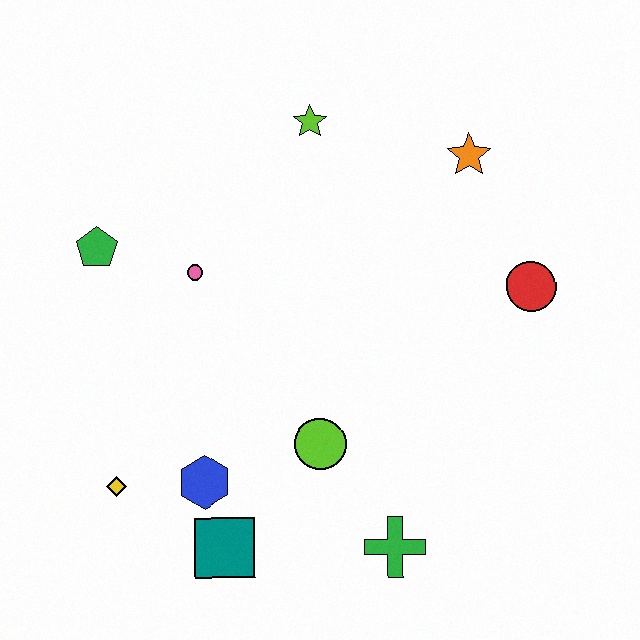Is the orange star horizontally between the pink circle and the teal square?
No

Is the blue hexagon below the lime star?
Yes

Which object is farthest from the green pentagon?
The red circle is farthest from the green pentagon.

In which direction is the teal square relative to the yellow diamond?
The teal square is to the right of the yellow diamond.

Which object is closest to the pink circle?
The green pentagon is closest to the pink circle.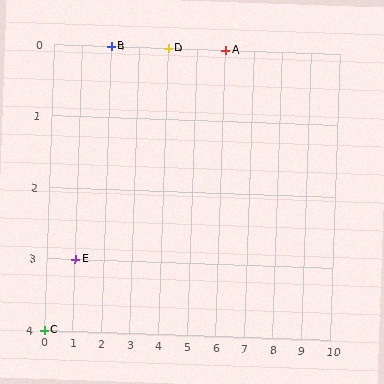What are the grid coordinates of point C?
Point C is at grid coordinates (0, 4).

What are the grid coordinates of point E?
Point E is at grid coordinates (1, 3).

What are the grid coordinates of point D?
Point D is at grid coordinates (4, 0).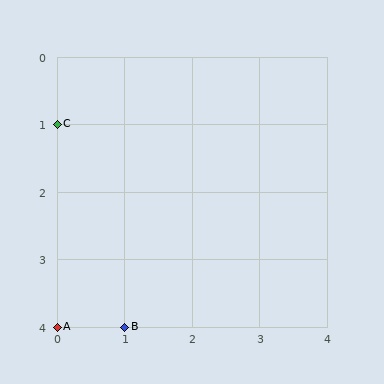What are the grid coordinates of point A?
Point A is at grid coordinates (0, 4).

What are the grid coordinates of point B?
Point B is at grid coordinates (1, 4).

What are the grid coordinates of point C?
Point C is at grid coordinates (0, 1).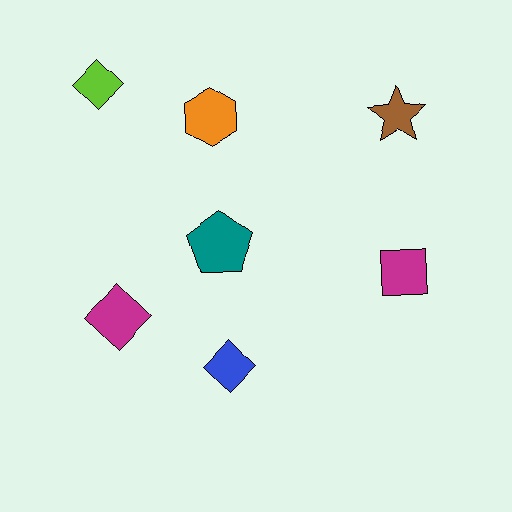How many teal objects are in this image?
There is 1 teal object.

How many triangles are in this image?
There are no triangles.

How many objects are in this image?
There are 7 objects.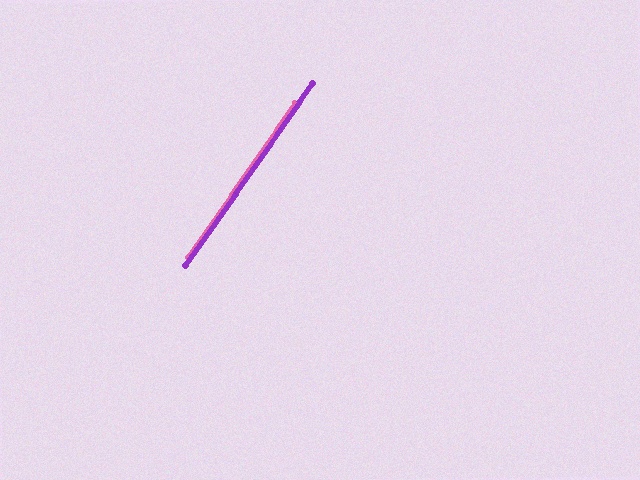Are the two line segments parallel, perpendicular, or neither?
Parallel — their directions differ by only 0.3°.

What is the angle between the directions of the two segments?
Approximately 0 degrees.